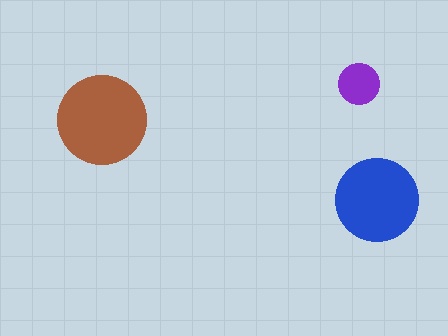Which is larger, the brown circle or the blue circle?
The brown one.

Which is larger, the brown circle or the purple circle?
The brown one.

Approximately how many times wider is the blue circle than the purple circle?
About 2 times wider.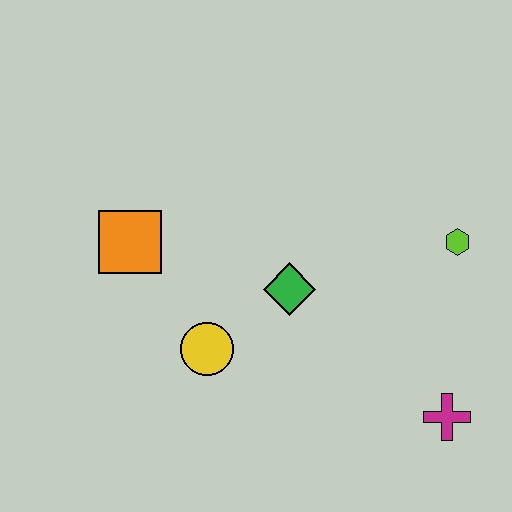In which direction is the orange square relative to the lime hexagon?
The orange square is to the left of the lime hexagon.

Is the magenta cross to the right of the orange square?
Yes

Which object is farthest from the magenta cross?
The orange square is farthest from the magenta cross.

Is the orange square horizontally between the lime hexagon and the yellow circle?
No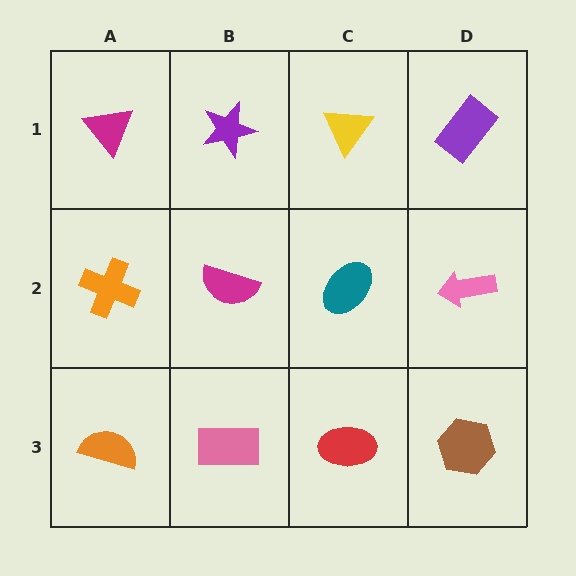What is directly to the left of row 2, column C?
A magenta semicircle.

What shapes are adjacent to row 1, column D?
A pink arrow (row 2, column D), a yellow triangle (row 1, column C).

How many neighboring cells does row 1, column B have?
3.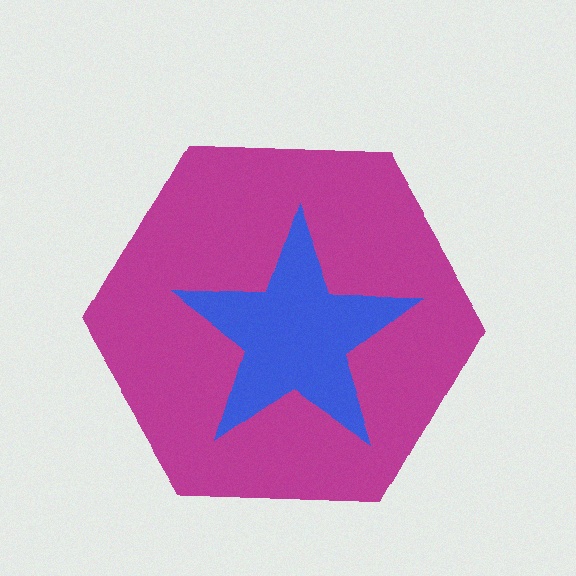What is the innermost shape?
The blue star.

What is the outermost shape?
The magenta hexagon.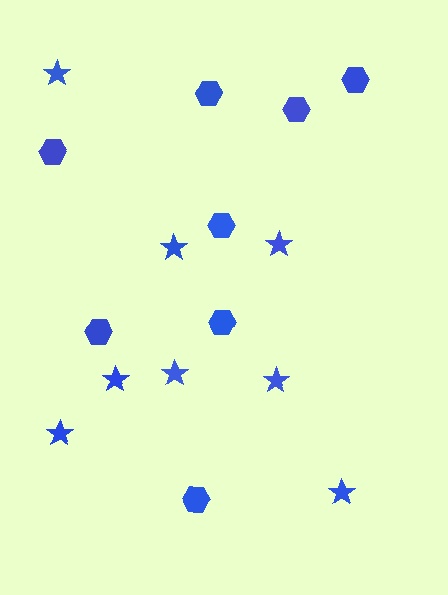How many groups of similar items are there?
There are 2 groups: one group of hexagons (8) and one group of stars (8).